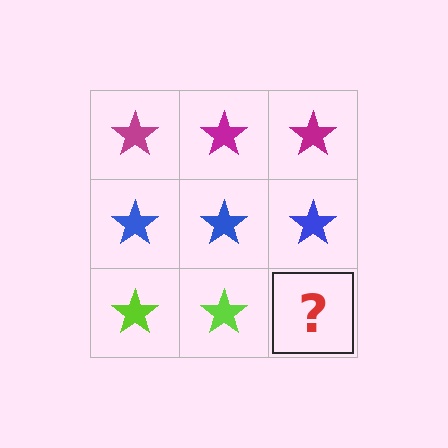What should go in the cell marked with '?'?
The missing cell should contain a lime star.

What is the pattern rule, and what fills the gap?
The rule is that each row has a consistent color. The gap should be filled with a lime star.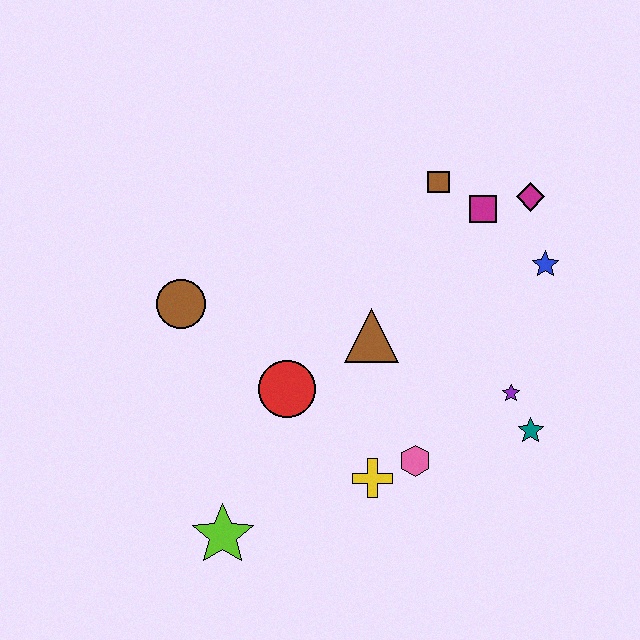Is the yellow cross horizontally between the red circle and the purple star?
Yes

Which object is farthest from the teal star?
The brown circle is farthest from the teal star.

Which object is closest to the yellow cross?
The pink hexagon is closest to the yellow cross.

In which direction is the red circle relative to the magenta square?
The red circle is to the left of the magenta square.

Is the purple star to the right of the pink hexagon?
Yes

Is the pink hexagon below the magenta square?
Yes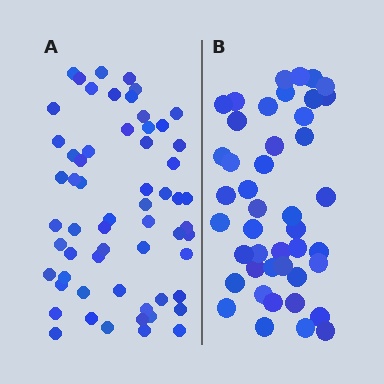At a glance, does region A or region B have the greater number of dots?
Region A (the left region) has more dots.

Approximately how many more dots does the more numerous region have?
Region A has approximately 15 more dots than region B.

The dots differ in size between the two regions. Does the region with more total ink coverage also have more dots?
No. Region B has more total ink coverage because its dots are larger, but region A actually contains more individual dots. Total area can be misleading — the number of items is what matters here.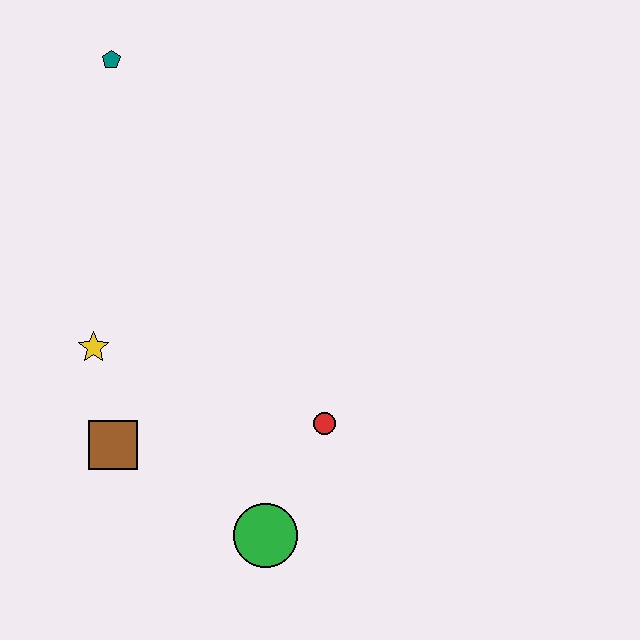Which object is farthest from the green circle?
The teal pentagon is farthest from the green circle.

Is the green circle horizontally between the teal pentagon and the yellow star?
No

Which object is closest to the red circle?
The green circle is closest to the red circle.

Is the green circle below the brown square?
Yes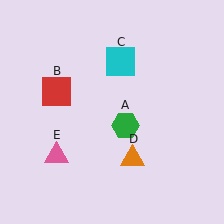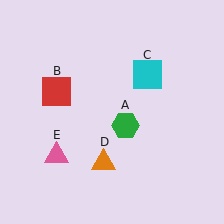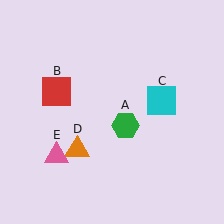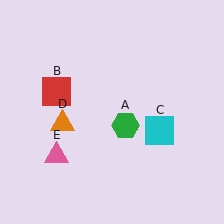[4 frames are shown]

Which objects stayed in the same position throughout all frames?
Green hexagon (object A) and red square (object B) and pink triangle (object E) remained stationary.